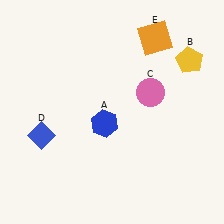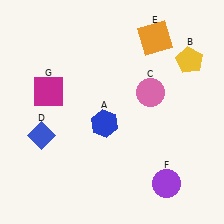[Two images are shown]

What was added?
A purple circle (F), a magenta square (G) were added in Image 2.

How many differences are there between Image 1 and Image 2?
There are 2 differences between the two images.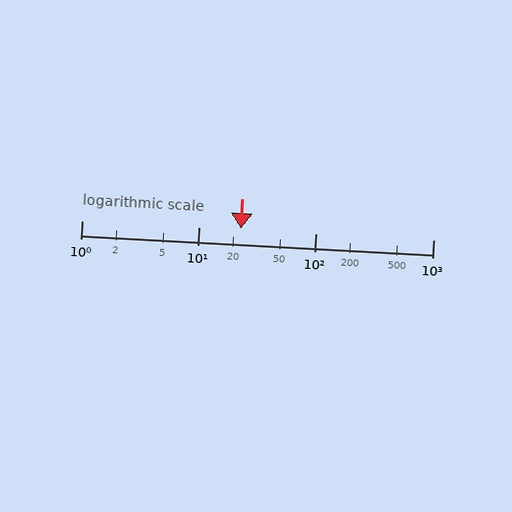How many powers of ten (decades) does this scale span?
The scale spans 3 decades, from 1 to 1000.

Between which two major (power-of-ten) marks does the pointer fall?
The pointer is between 10 and 100.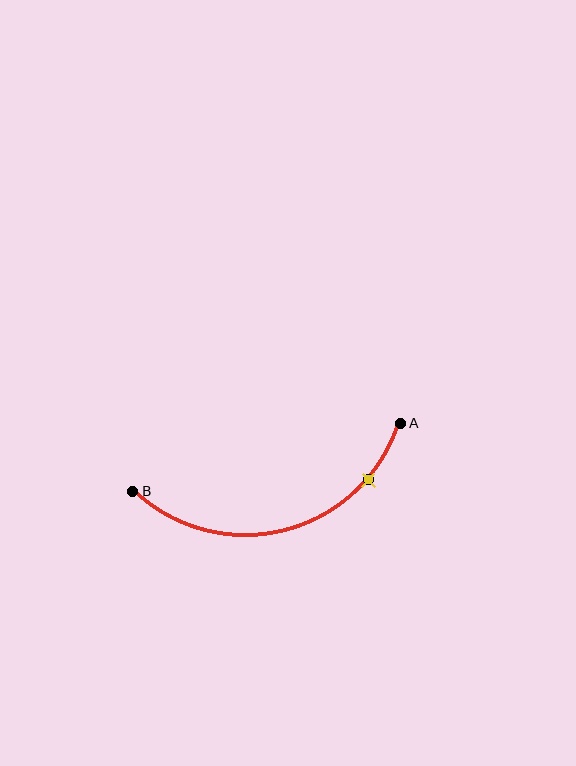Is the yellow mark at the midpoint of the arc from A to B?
No. The yellow mark lies on the arc but is closer to endpoint A. The arc midpoint would be at the point on the curve equidistant along the arc from both A and B.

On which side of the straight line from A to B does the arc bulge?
The arc bulges below the straight line connecting A and B.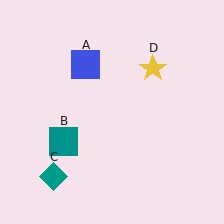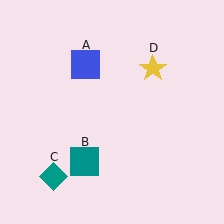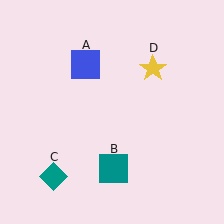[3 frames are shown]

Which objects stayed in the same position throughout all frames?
Blue square (object A) and teal diamond (object C) and yellow star (object D) remained stationary.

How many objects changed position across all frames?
1 object changed position: teal square (object B).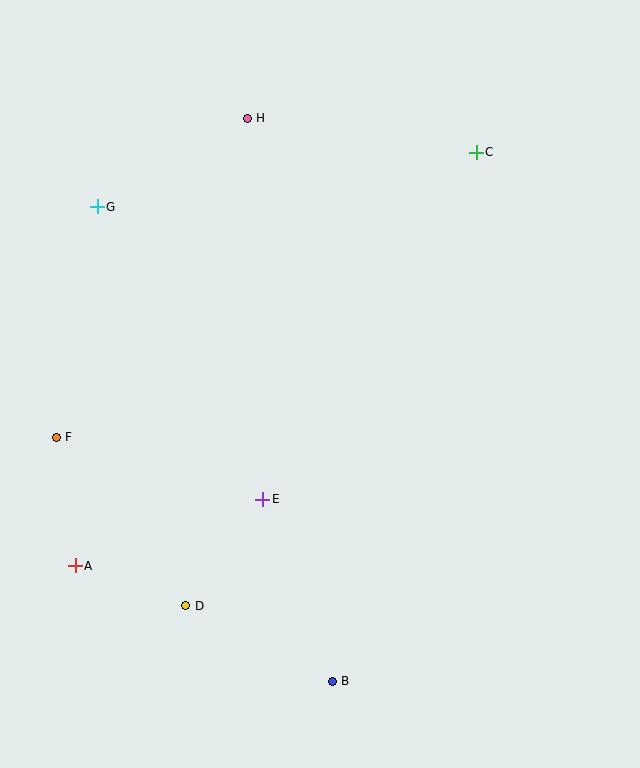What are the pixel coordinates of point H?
Point H is at (247, 118).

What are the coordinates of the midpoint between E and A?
The midpoint between E and A is at (169, 533).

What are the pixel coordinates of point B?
Point B is at (332, 681).